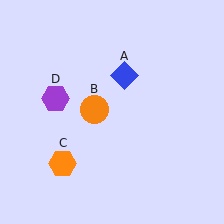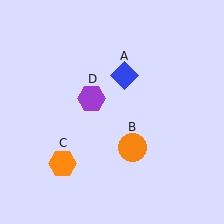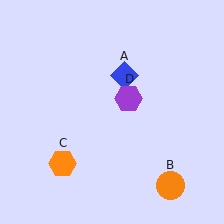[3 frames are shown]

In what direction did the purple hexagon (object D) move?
The purple hexagon (object D) moved right.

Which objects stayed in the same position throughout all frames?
Blue diamond (object A) and orange hexagon (object C) remained stationary.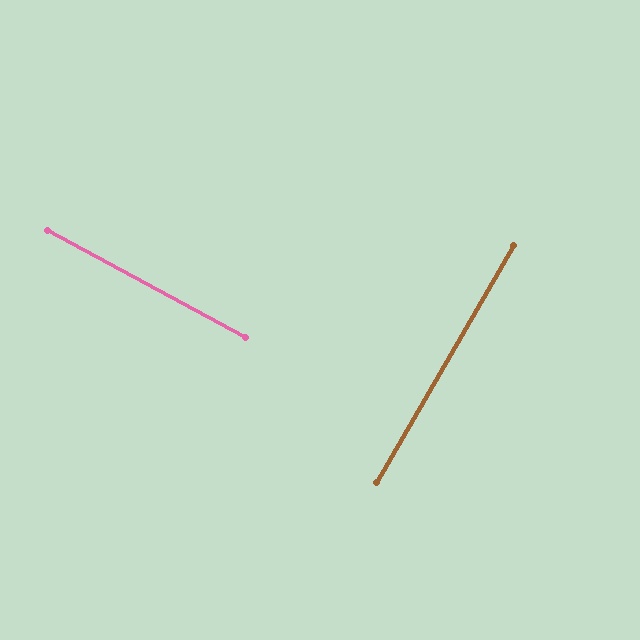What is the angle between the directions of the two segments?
Approximately 88 degrees.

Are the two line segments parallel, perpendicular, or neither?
Perpendicular — they meet at approximately 88°.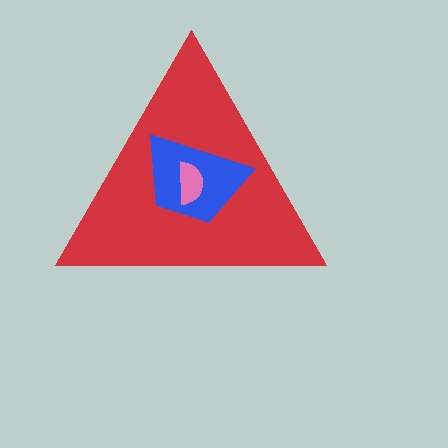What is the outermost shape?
The red triangle.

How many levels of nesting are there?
3.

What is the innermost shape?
The pink semicircle.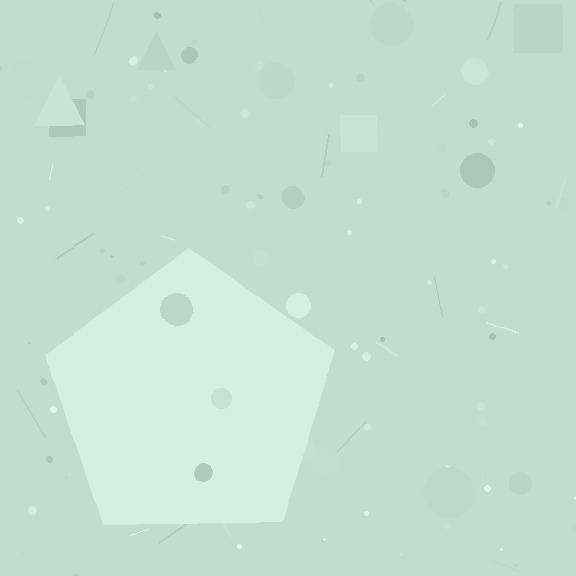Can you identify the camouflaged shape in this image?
The camouflaged shape is a pentagon.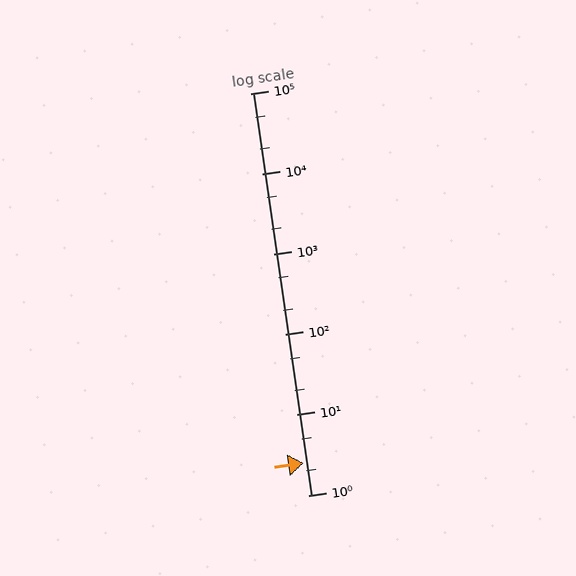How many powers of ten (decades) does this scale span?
The scale spans 5 decades, from 1 to 100000.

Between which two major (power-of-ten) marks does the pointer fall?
The pointer is between 1 and 10.